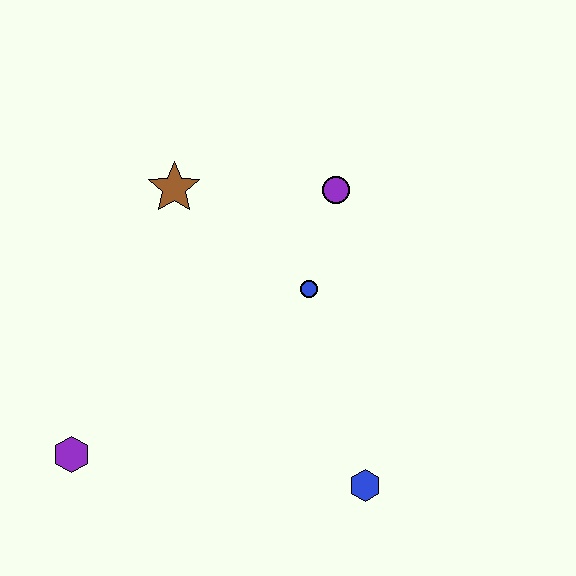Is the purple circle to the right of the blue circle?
Yes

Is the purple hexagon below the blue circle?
Yes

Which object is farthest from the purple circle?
The purple hexagon is farthest from the purple circle.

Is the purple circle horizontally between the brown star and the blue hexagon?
Yes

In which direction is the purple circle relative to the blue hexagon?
The purple circle is above the blue hexagon.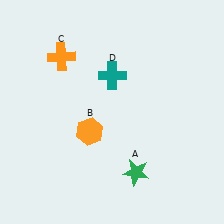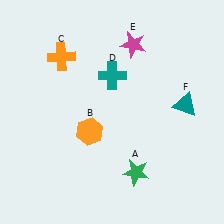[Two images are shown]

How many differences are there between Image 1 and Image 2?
There are 2 differences between the two images.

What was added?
A magenta star (E), a teal triangle (F) were added in Image 2.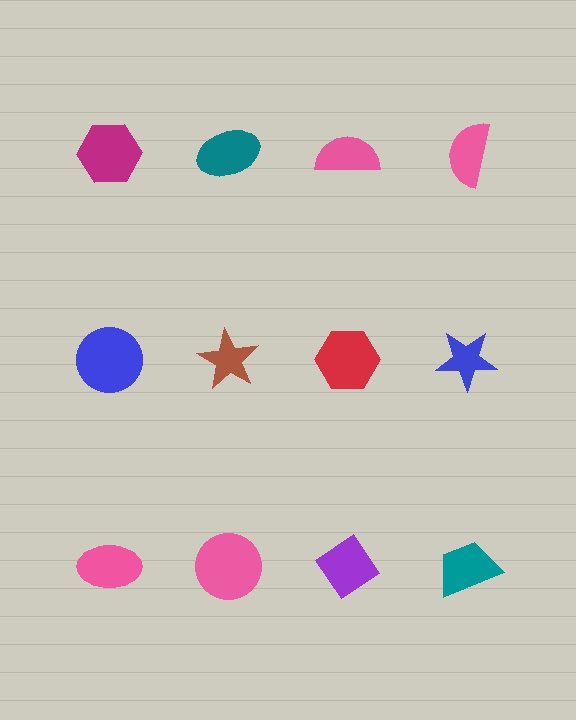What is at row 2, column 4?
A blue star.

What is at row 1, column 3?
A pink semicircle.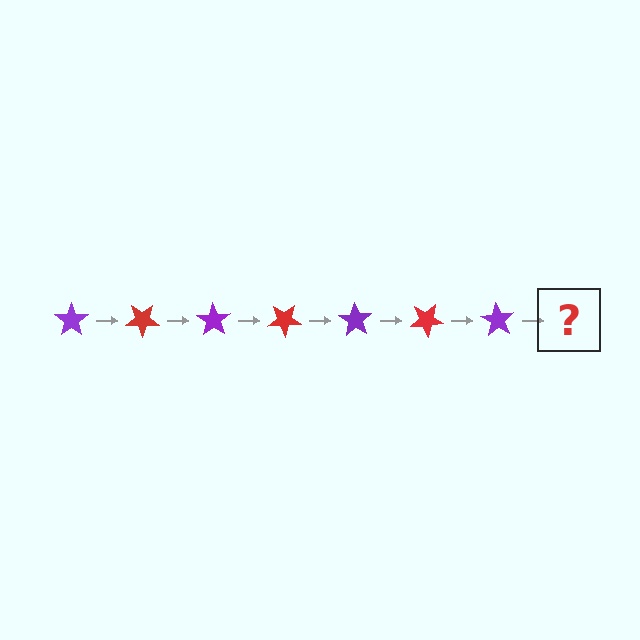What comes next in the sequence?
The next element should be a red star, rotated 245 degrees from the start.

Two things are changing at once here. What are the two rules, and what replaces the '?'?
The two rules are that it rotates 35 degrees each step and the color cycles through purple and red. The '?' should be a red star, rotated 245 degrees from the start.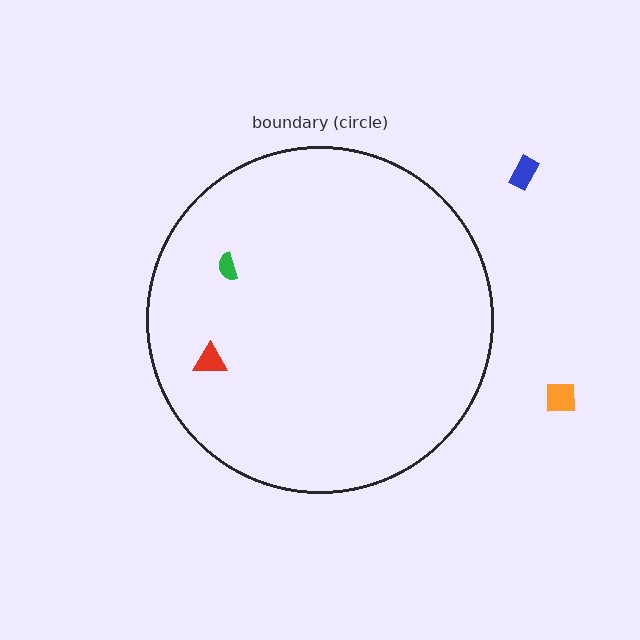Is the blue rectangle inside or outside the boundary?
Outside.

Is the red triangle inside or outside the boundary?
Inside.